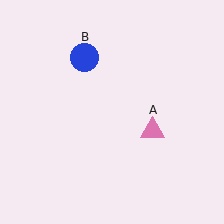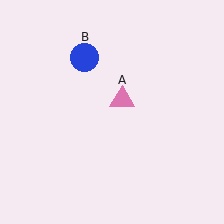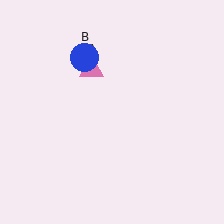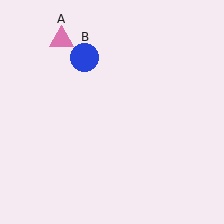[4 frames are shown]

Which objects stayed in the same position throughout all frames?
Blue circle (object B) remained stationary.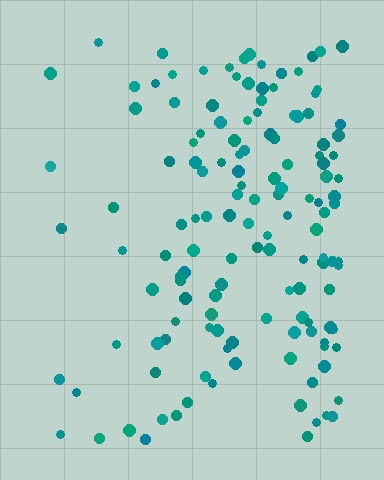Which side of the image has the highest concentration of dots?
The right.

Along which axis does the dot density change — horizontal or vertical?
Horizontal.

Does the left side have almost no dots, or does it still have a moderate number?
Still a moderate number, just noticeably fewer than the right.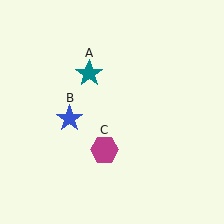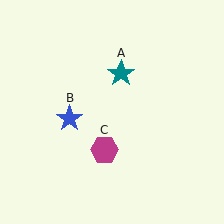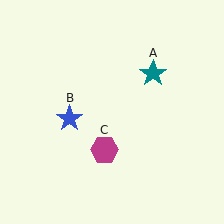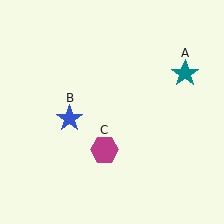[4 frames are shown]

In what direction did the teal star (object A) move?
The teal star (object A) moved right.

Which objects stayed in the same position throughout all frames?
Blue star (object B) and magenta hexagon (object C) remained stationary.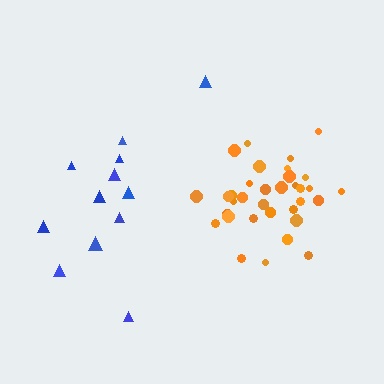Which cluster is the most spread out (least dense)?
Blue.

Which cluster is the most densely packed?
Orange.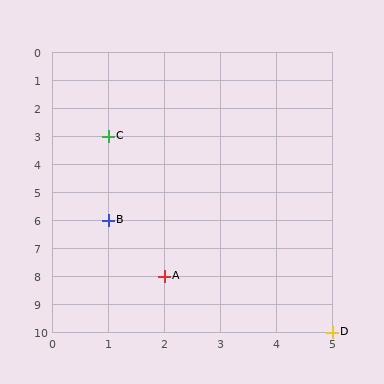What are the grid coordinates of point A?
Point A is at grid coordinates (2, 8).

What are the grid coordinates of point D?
Point D is at grid coordinates (5, 10).